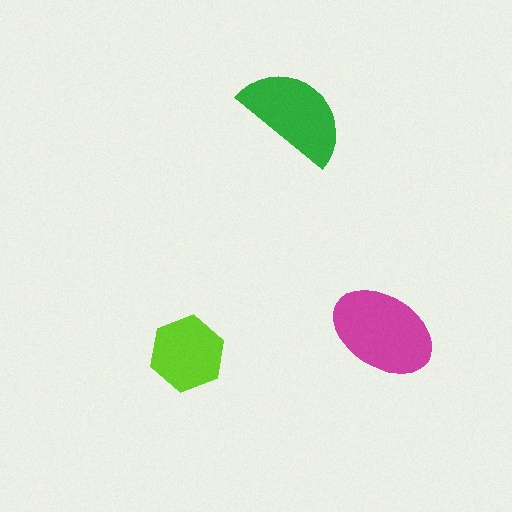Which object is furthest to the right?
The magenta ellipse is rightmost.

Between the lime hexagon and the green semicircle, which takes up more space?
The green semicircle.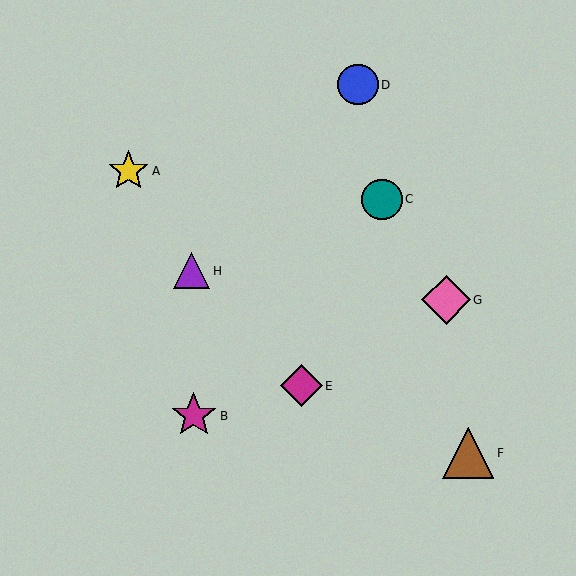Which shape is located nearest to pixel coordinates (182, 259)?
The purple triangle (labeled H) at (192, 271) is nearest to that location.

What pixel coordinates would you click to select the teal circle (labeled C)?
Click at (382, 199) to select the teal circle C.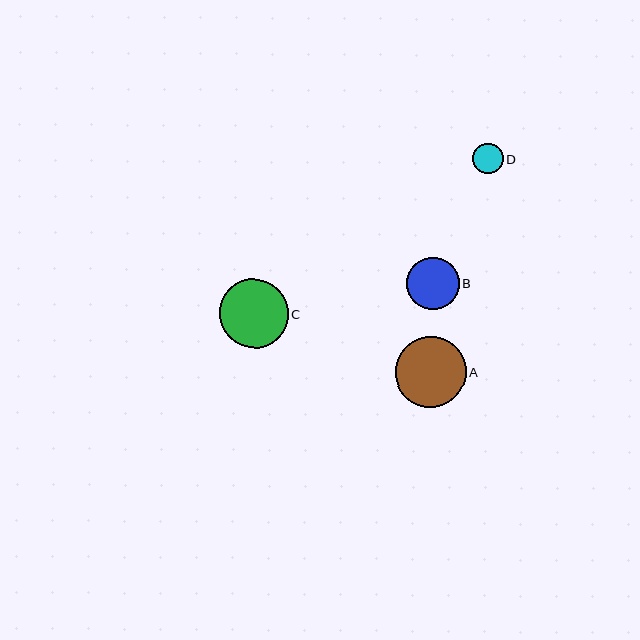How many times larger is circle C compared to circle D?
Circle C is approximately 2.3 times the size of circle D.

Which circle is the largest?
Circle A is the largest with a size of approximately 70 pixels.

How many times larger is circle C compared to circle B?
Circle C is approximately 1.3 times the size of circle B.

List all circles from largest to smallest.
From largest to smallest: A, C, B, D.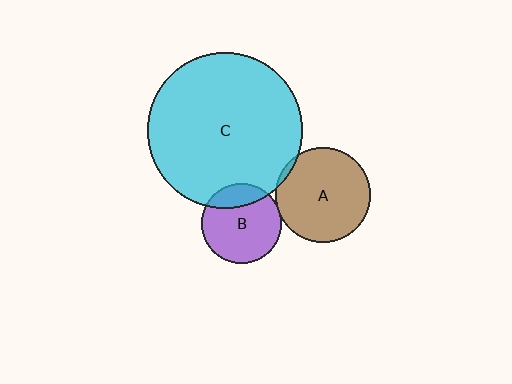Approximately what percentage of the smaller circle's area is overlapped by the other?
Approximately 5%.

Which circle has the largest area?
Circle C (cyan).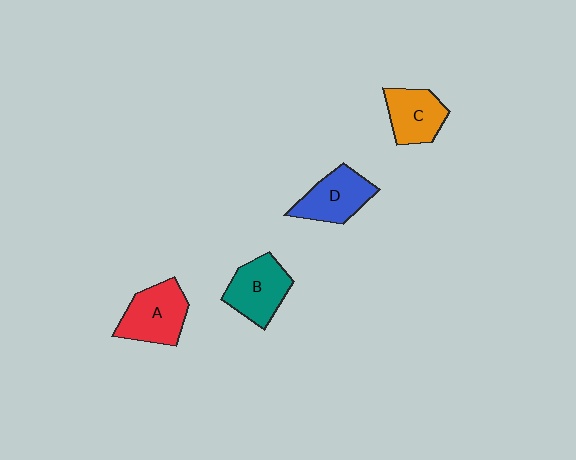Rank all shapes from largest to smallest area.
From largest to smallest: A (red), B (teal), D (blue), C (orange).